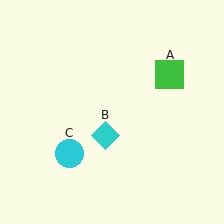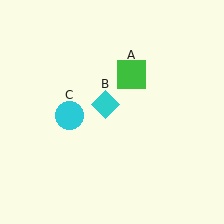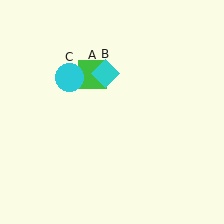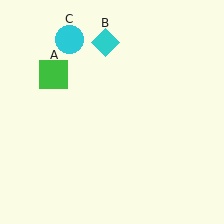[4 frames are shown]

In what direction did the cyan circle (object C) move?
The cyan circle (object C) moved up.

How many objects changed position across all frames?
3 objects changed position: green square (object A), cyan diamond (object B), cyan circle (object C).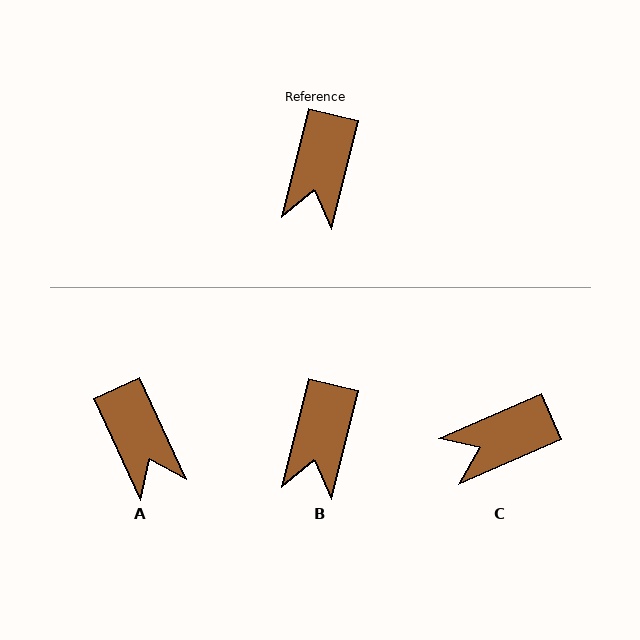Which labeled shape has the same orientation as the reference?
B.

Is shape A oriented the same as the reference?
No, it is off by about 39 degrees.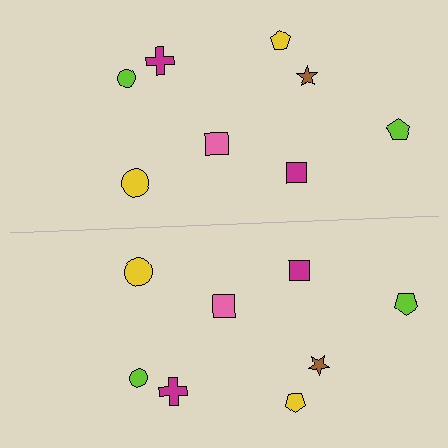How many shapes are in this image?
There are 16 shapes in this image.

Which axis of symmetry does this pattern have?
The pattern has a horizontal axis of symmetry running through the center of the image.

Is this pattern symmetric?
Yes, this pattern has bilateral (reflection) symmetry.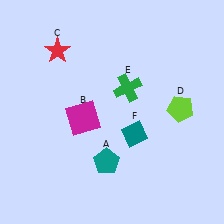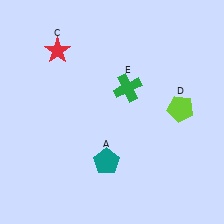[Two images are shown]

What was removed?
The teal diamond (F), the magenta square (B) were removed in Image 2.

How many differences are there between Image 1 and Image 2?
There are 2 differences between the two images.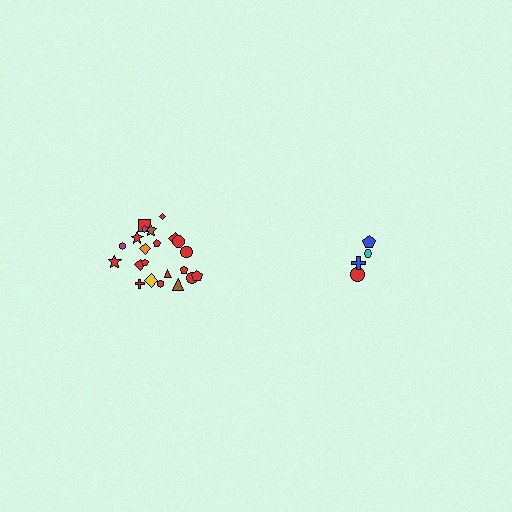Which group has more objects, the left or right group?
The left group.